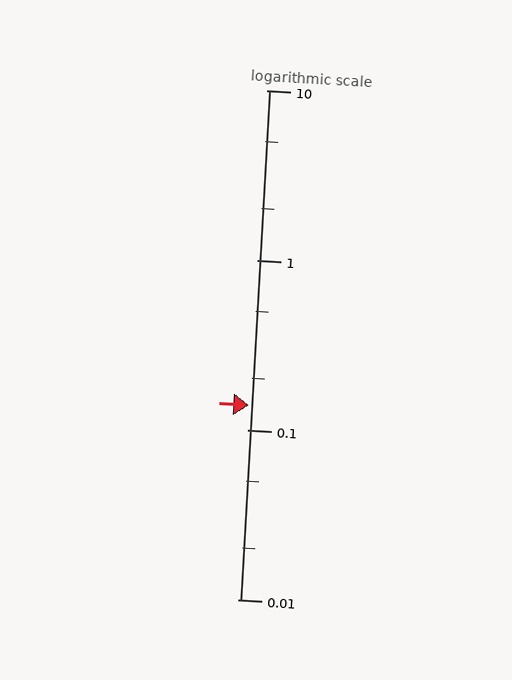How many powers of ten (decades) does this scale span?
The scale spans 3 decades, from 0.01 to 10.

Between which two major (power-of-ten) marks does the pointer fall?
The pointer is between 0.1 and 1.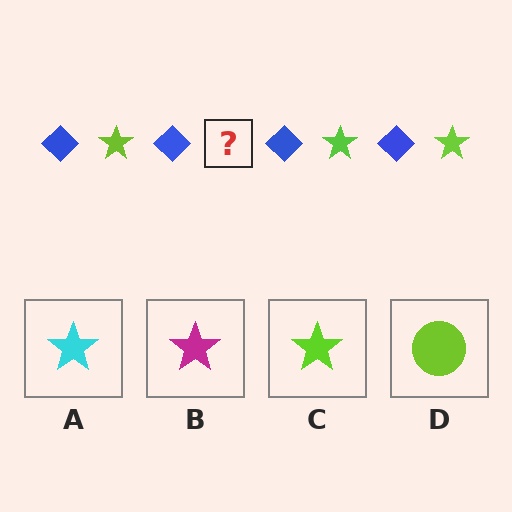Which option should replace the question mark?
Option C.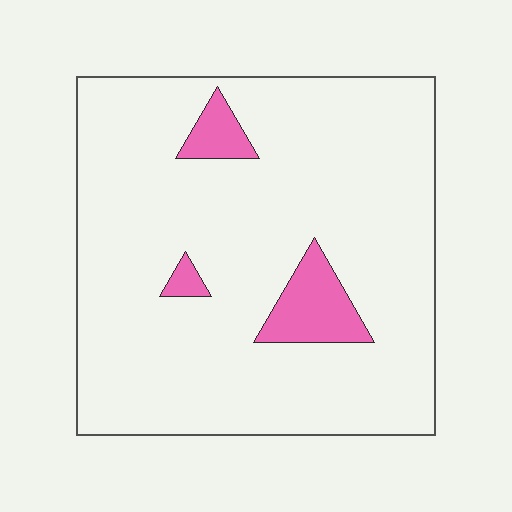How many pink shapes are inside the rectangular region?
3.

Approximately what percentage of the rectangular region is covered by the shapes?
Approximately 10%.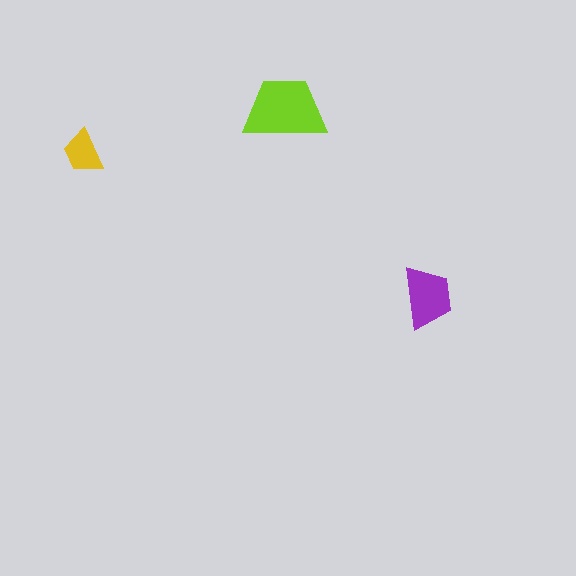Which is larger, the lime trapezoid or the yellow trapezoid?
The lime one.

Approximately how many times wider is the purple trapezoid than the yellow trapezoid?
About 1.5 times wider.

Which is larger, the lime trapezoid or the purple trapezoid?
The lime one.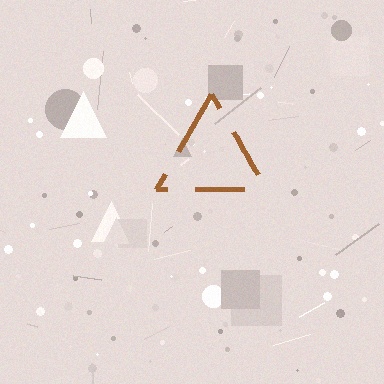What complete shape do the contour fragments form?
The contour fragments form a triangle.